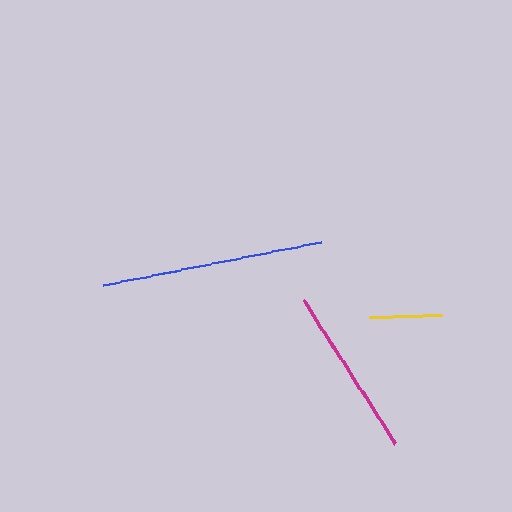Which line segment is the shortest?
The yellow line is the shortest at approximately 73 pixels.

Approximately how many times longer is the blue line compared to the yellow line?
The blue line is approximately 3.1 times the length of the yellow line.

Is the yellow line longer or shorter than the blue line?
The blue line is longer than the yellow line.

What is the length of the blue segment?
The blue segment is approximately 222 pixels long.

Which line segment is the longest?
The blue line is the longest at approximately 222 pixels.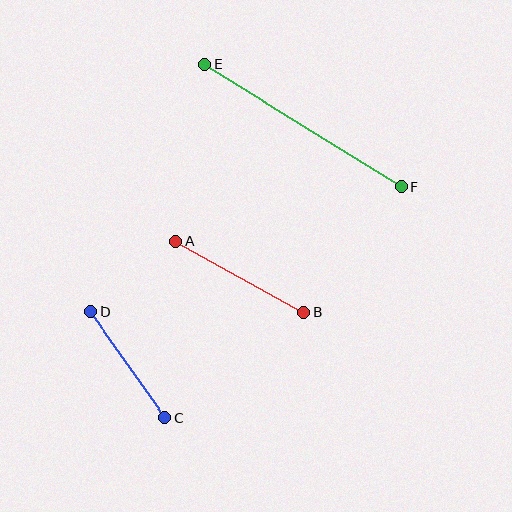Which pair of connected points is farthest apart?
Points E and F are farthest apart.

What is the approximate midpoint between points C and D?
The midpoint is at approximately (128, 364) pixels.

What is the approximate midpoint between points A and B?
The midpoint is at approximately (240, 277) pixels.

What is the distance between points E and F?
The distance is approximately 232 pixels.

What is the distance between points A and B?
The distance is approximately 146 pixels.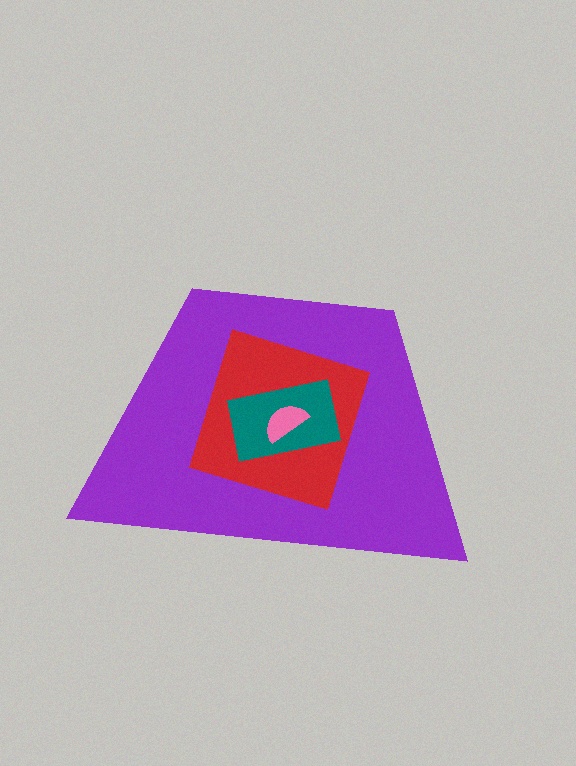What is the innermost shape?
The pink semicircle.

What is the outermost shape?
The purple trapezoid.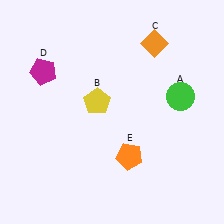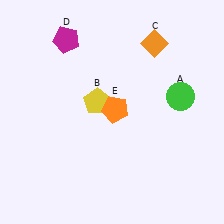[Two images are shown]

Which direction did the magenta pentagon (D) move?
The magenta pentagon (D) moved up.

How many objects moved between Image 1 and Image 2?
2 objects moved between the two images.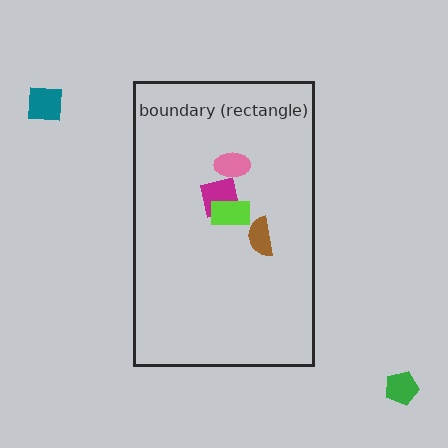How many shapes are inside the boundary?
4 inside, 2 outside.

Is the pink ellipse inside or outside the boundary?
Inside.